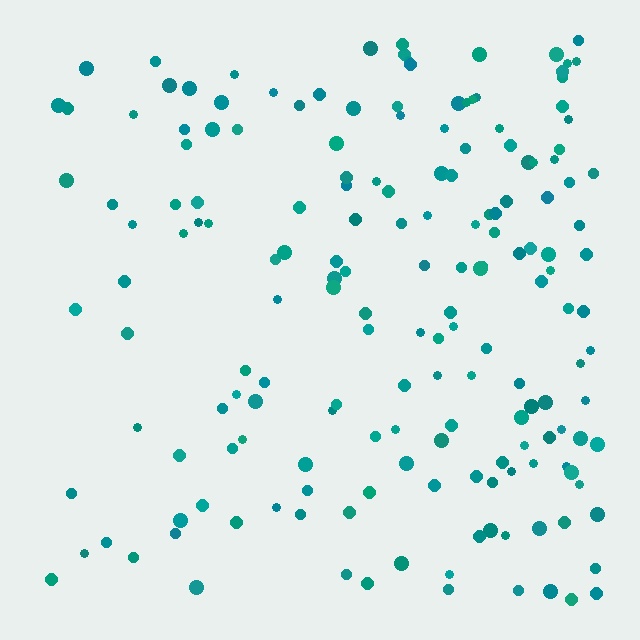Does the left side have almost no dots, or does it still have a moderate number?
Still a moderate number, just noticeably fewer than the right.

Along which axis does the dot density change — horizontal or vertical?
Horizontal.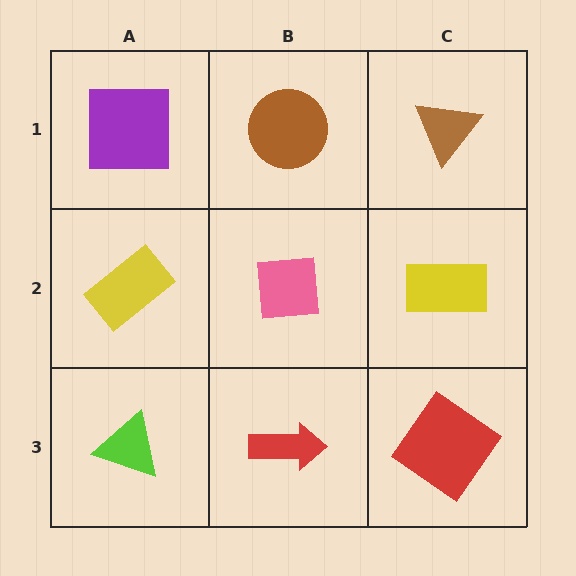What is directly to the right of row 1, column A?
A brown circle.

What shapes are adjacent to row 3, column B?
A pink square (row 2, column B), a lime triangle (row 3, column A), a red diamond (row 3, column C).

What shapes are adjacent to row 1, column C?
A yellow rectangle (row 2, column C), a brown circle (row 1, column B).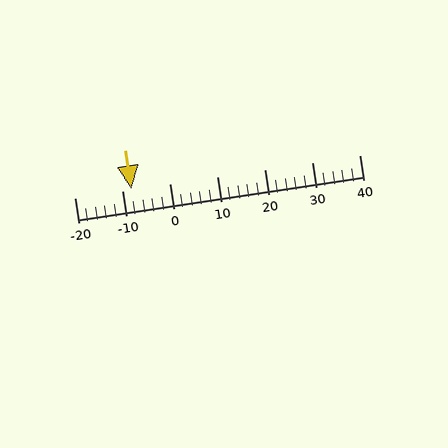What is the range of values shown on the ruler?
The ruler shows values from -20 to 40.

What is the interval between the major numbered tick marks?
The major tick marks are spaced 10 units apart.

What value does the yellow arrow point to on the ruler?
The yellow arrow points to approximately -8.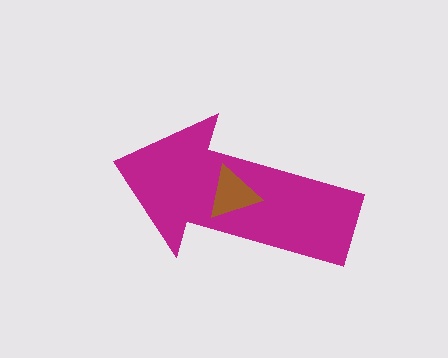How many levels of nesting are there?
2.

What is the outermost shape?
The magenta arrow.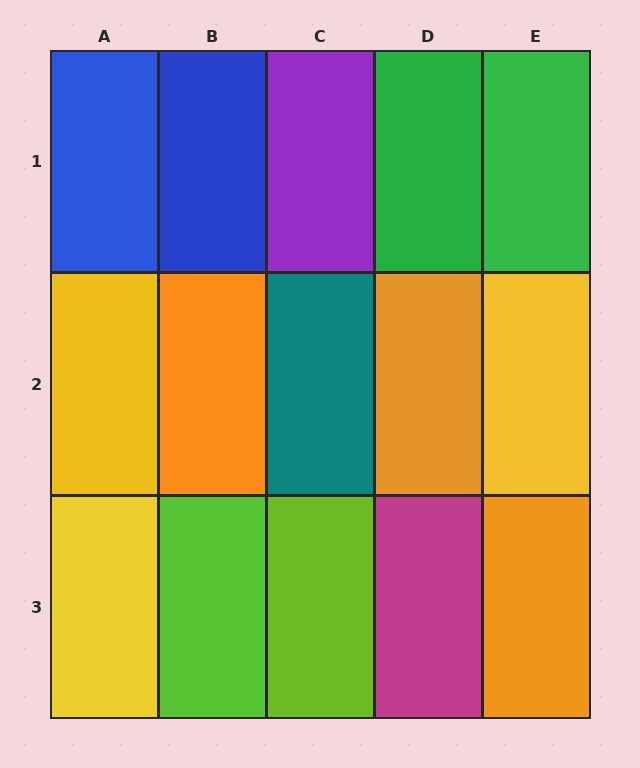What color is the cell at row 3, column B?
Lime.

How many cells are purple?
1 cell is purple.